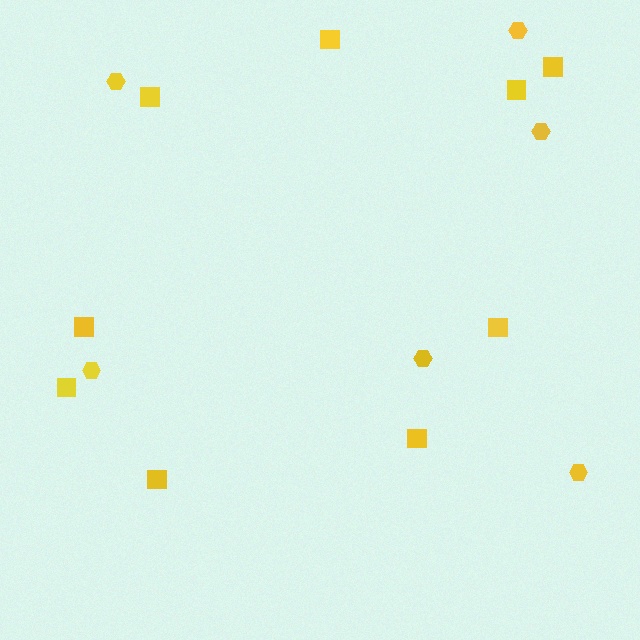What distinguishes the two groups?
There are 2 groups: one group of squares (9) and one group of hexagons (6).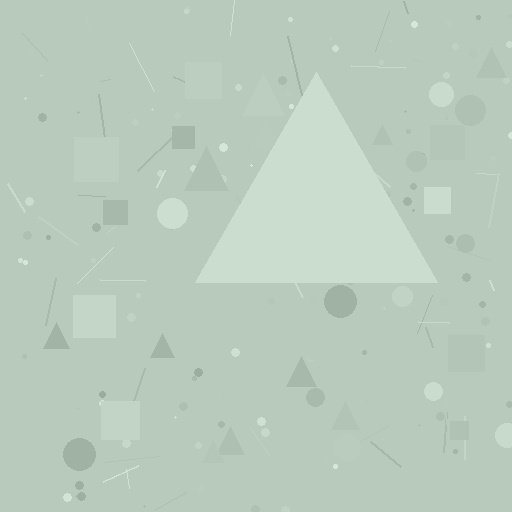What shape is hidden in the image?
A triangle is hidden in the image.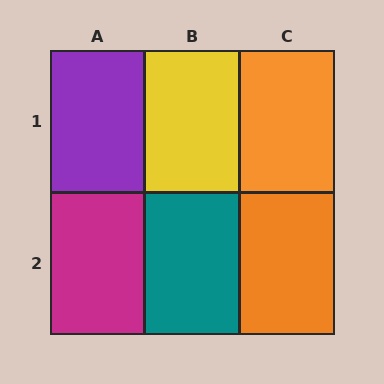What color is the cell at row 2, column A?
Magenta.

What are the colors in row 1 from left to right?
Purple, yellow, orange.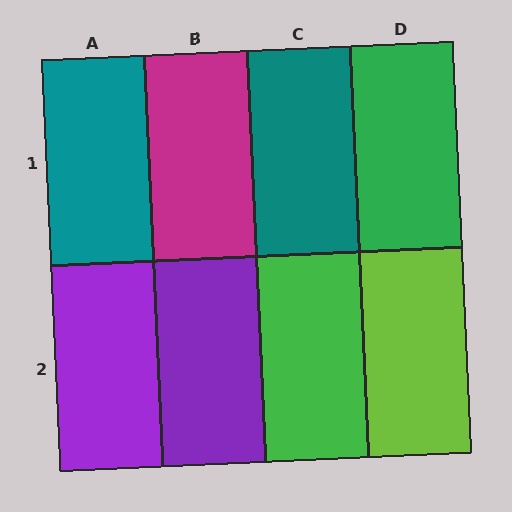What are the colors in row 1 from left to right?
Teal, magenta, teal, green.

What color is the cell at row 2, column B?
Purple.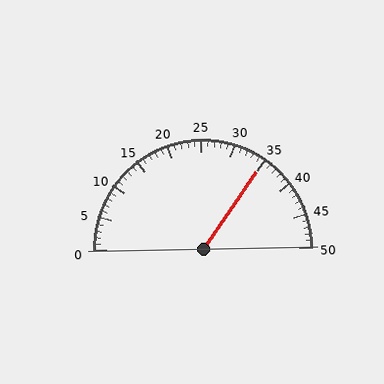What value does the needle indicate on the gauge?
The needle indicates approximately 35.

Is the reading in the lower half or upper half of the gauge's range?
The reading is in the upper half of the range (0 to 50).